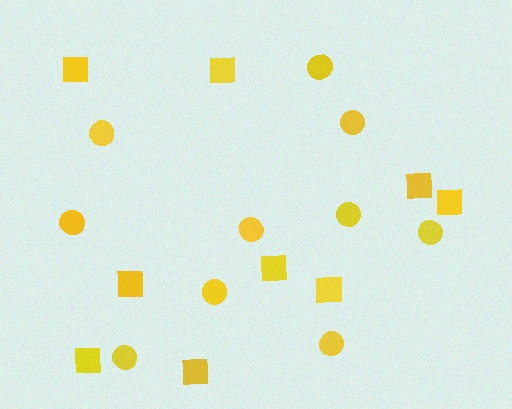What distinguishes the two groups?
There are 2 groups: one group of circles (10) and one group of squares (9).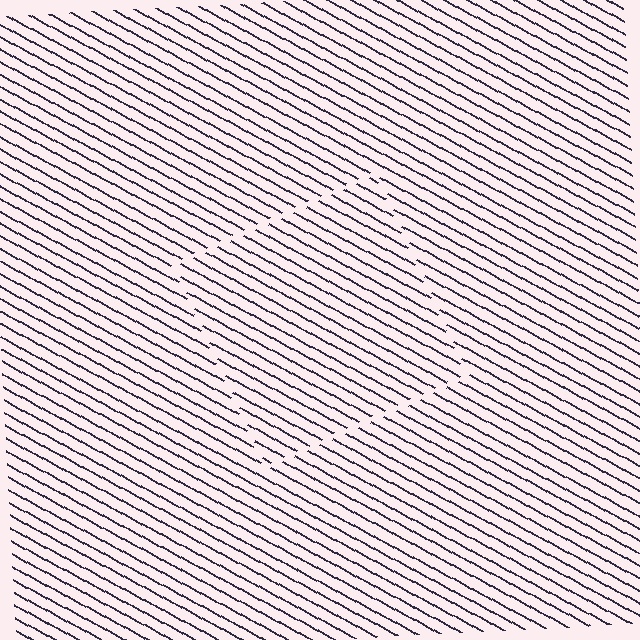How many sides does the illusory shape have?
4 sides — the line-ends trace a square.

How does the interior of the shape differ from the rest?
The interior of the shape contains the same grating, shifted by half a period — the contour is defined by the phase discontinuity where line-ends from the inner and outer gratings abut.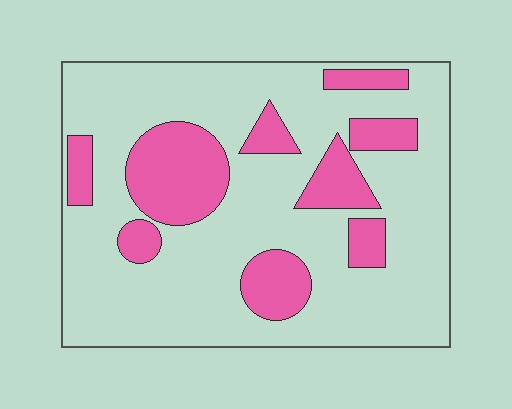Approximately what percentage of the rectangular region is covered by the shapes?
Approximately 25%.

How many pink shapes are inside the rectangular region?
9.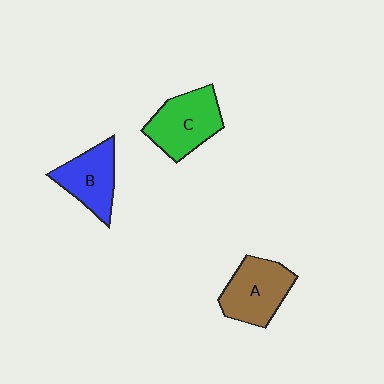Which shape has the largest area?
Shape C (green).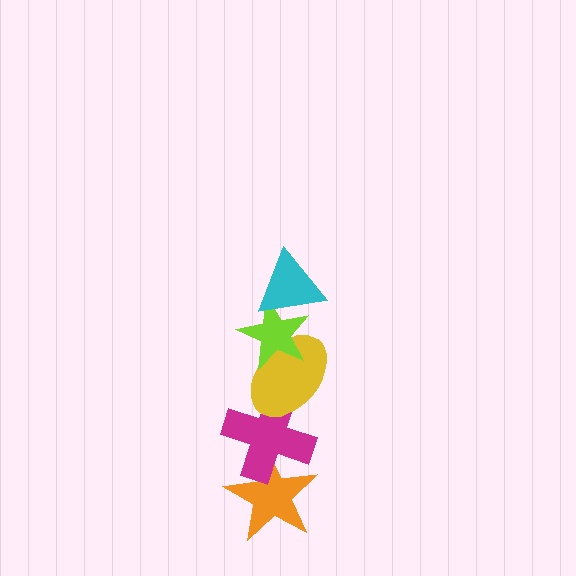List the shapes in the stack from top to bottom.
From top to bottom: the cyan triangle, the lime star, the yellow ellipse, the magenta cross, the orange star.